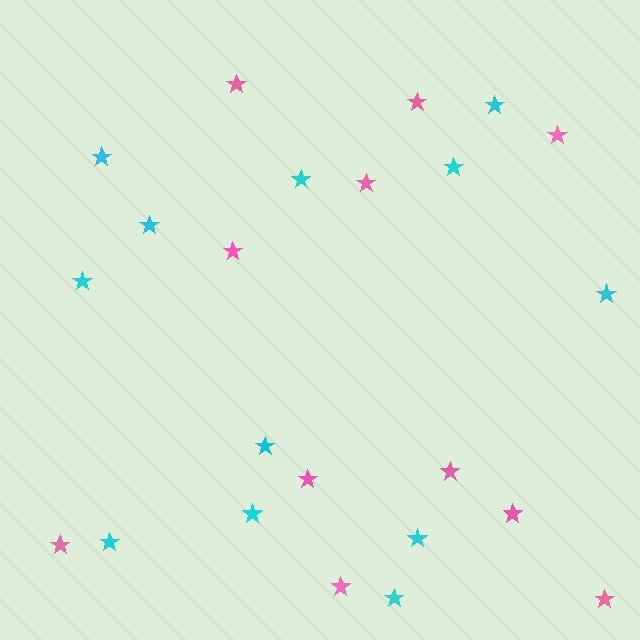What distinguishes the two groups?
There are 2 groups: one group of pink stars (11) and one group of cyan stars (12).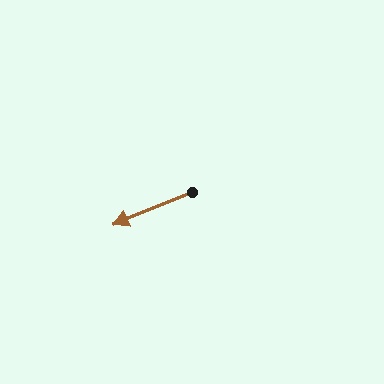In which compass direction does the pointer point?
West.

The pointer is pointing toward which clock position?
Roughly 8 o'clock.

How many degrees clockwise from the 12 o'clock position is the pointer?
Approximately 248 degrees.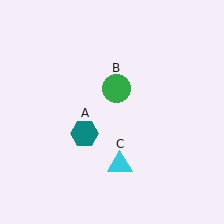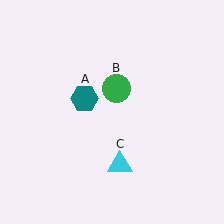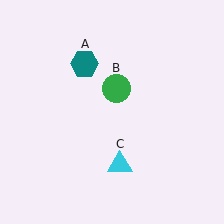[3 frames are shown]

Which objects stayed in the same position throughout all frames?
Green circle (object B) and cyan triangle (object C) remained stationary.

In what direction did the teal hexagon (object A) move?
The teal hexagon (object A) moved up.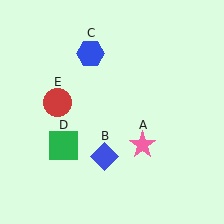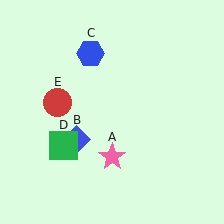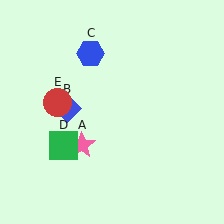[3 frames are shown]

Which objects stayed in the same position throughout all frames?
Blue hexagon (object C) and green square (object D) and red circle (object E) remained stationary.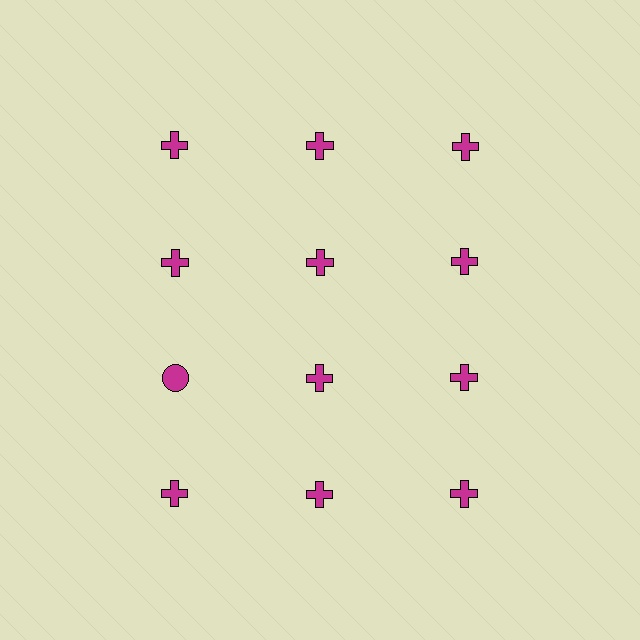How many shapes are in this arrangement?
There are 12 shapes arranged in a grid pattern.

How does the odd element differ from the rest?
It has a different shape: circle instead of cross.